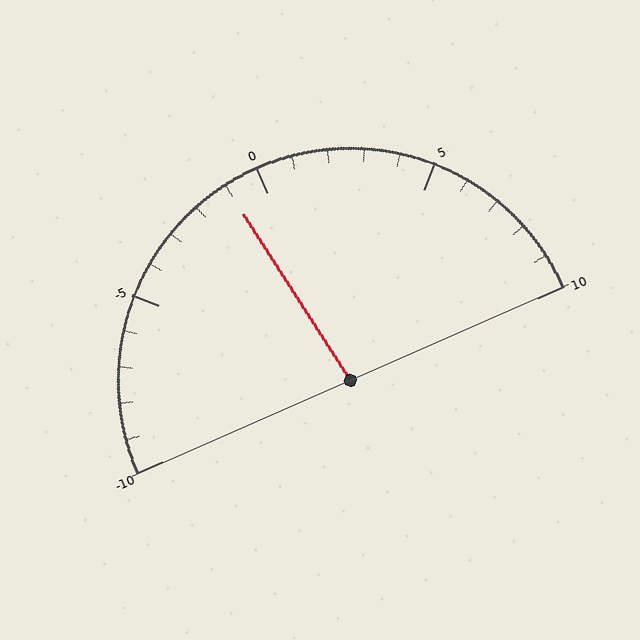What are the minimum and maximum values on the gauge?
The gauge ranges from -10 to 10.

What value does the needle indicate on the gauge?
The needle indicates approximately -1.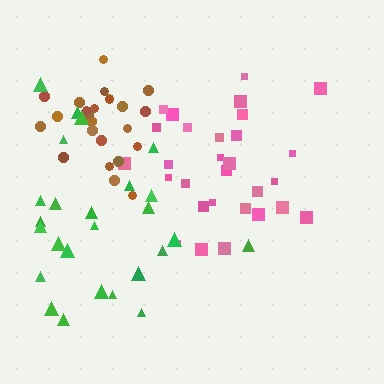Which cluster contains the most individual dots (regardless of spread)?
Pink (29).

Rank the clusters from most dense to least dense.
brown, pink, green.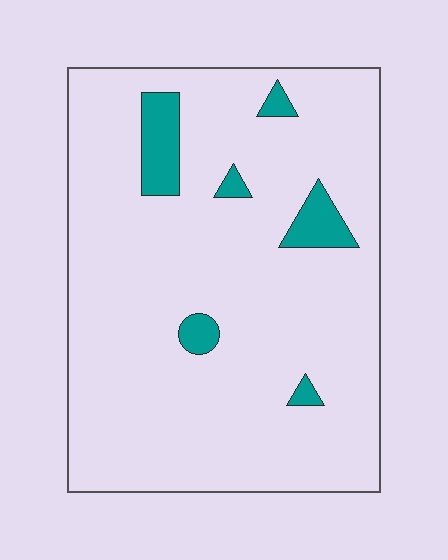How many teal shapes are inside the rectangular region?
6.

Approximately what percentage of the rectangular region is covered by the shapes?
Approximately 10%.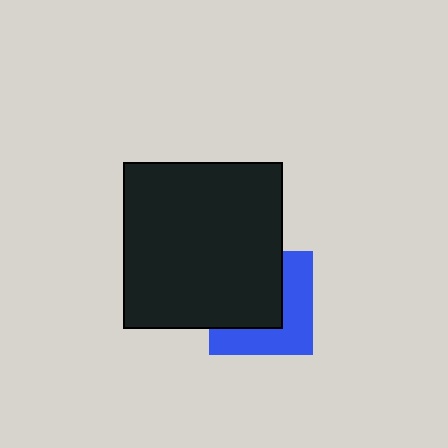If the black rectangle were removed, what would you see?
You would see the complete blue square.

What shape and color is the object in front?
The object in front is a black rectangle.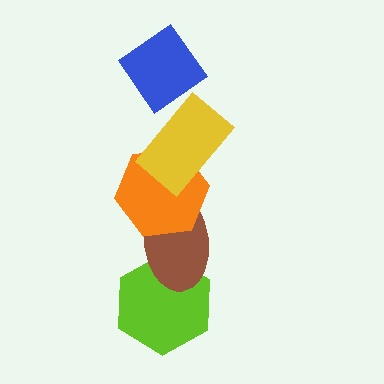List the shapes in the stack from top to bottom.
From top to bottom: the blue diamond, the yellow rectangle, the orange hexagon, the brown ellipse, the lime hexagon.